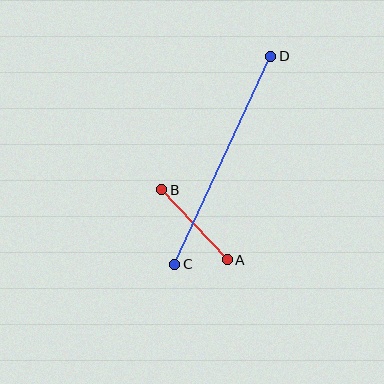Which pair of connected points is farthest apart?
Points C and D are farthest apart.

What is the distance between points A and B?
The distance is approximately 96 pixels.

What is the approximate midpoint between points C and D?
The midpoint is at approximately (223, 160) pixels.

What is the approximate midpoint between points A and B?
The midpoint is at approximately (195, 225) pixels.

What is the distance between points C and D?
The distance is approximately 229 pixels.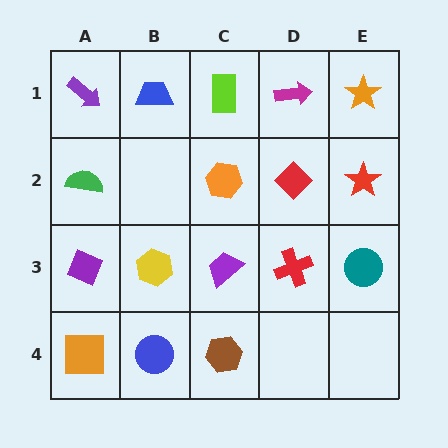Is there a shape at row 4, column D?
No, that cell is empty.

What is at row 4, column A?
An orange square.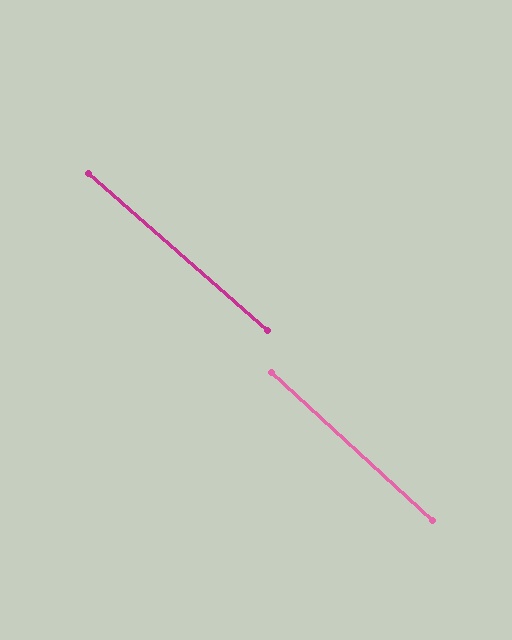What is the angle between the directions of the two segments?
Approximately 1 degree.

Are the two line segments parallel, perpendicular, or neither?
Parallel — their directions differ by only 1.3°.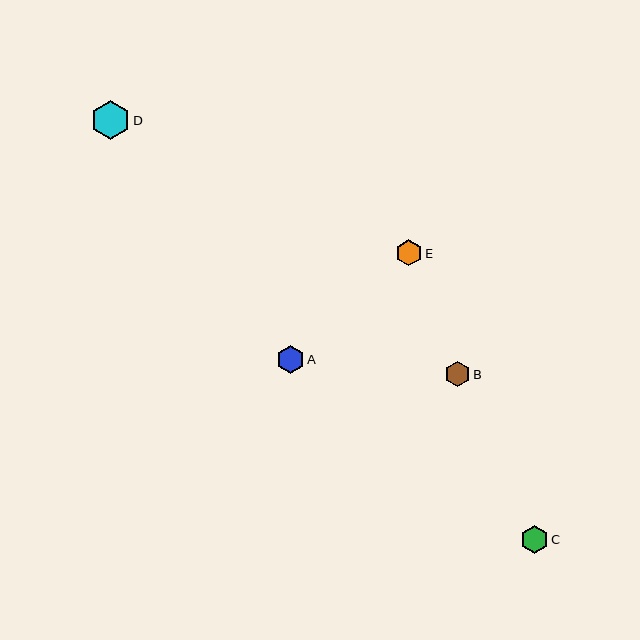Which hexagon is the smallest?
Hexagon B is the smallest with a size of approximately 25 pixels.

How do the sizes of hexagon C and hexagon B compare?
Hexagon C and hexagon B are approximately the same size.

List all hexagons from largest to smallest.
From largest to smallest: D, A, C, E, B.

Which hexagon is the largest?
Hexagon D is the largest with a size of approximately 38 pixels.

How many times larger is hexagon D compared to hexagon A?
Hexagon D is approximately 1.4 times the size of hexagon A.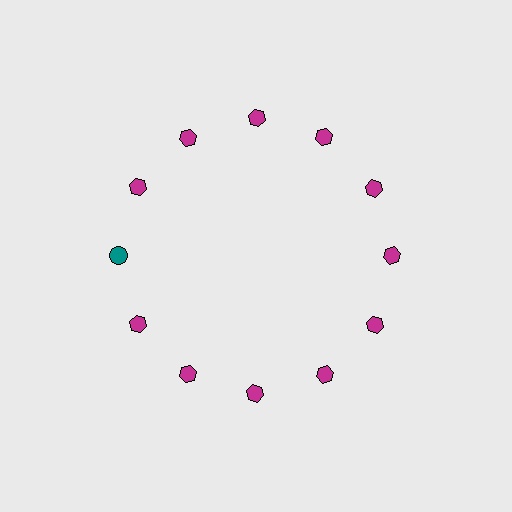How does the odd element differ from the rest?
It differs in both color (teal instead of magenta) and shape (circle instead of hexagon).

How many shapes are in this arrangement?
There are 12 shapes arranged in a ring pattern.